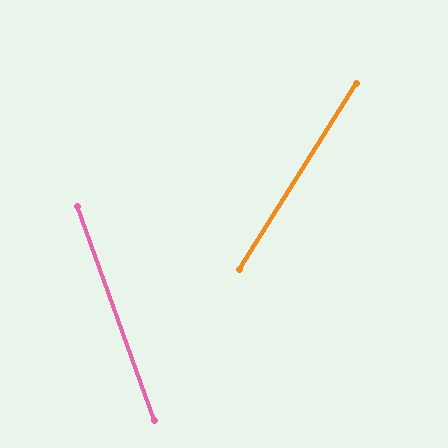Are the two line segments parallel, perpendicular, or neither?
Neither parallel nor perpendicular — they differ by about 52°.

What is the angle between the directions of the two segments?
Approximately 52 degrees.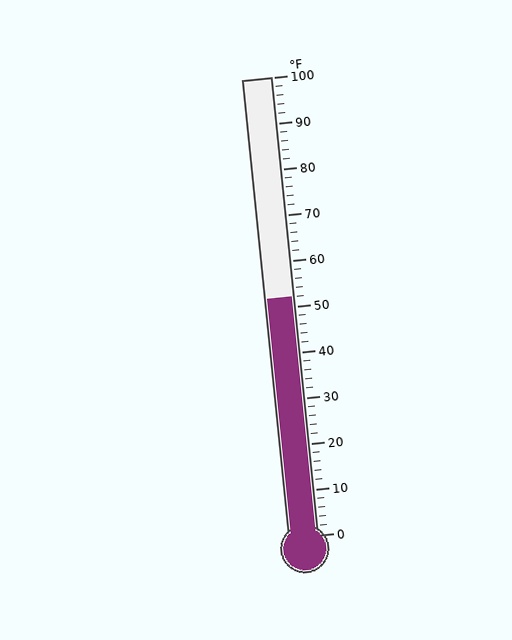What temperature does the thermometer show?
The thermometer shows approximately 52°F.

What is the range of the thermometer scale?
The thermometer scale ranges from 0°F to 100°F.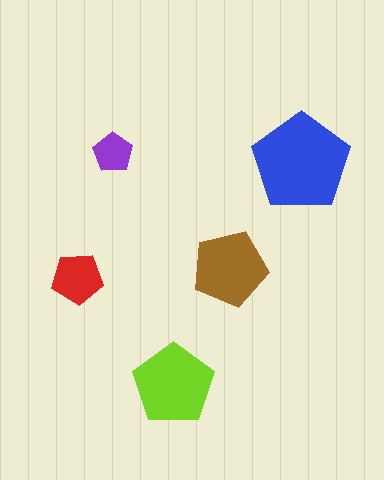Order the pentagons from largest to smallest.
the blue one, the lime one, the brown one, the red one, the purple one.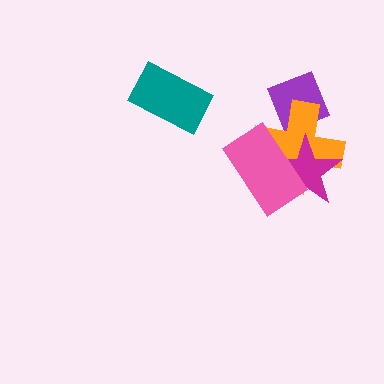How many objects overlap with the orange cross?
3 objects overlap with the orange cross.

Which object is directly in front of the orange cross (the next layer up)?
The magenta star is directly in front of the orange cross.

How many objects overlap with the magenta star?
2 objects overlap with the magenta star.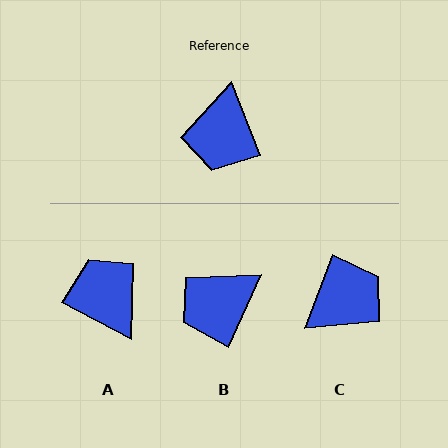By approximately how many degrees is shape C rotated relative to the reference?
Approximately 137 degrees counter-clockwise.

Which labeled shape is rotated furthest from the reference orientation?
A, about 139 degrees away.